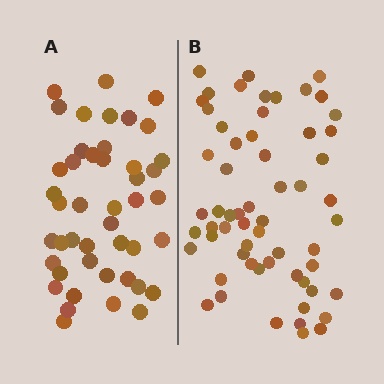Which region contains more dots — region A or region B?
Region B (the right region) has more dots.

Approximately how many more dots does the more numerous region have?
Region B has approximately 15 more dots than region A.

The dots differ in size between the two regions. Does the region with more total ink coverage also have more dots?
No. Region A has more total ink coverage because its dots are larger, but region B actually contains more individual dots. Total area can be misleading — the number of items is what matters here.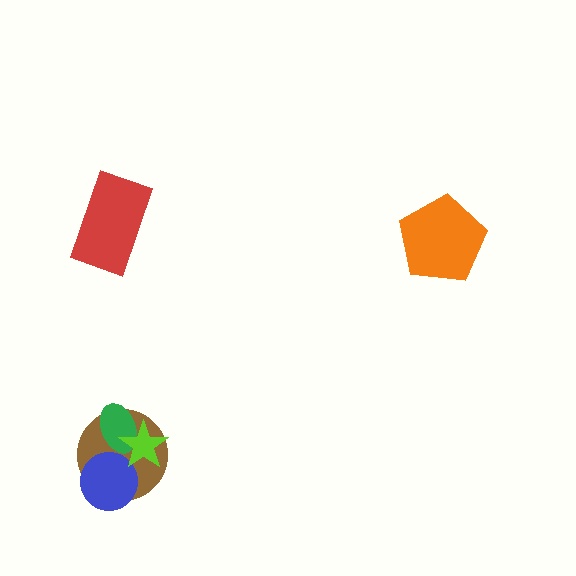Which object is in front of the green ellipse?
The lime star is in front of the green ellipse.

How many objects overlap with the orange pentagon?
0 objects overlap with the orange pentagon.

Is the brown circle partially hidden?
Yes, it is partially covered by another shape.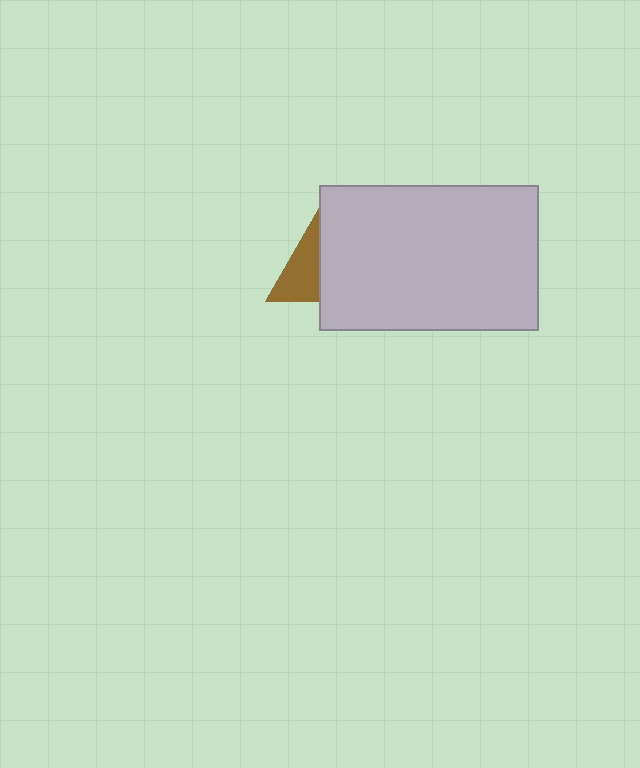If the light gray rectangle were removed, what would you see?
You would see the complete brown triangle.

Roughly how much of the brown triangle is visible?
A small part of it is visible (roughly 43%).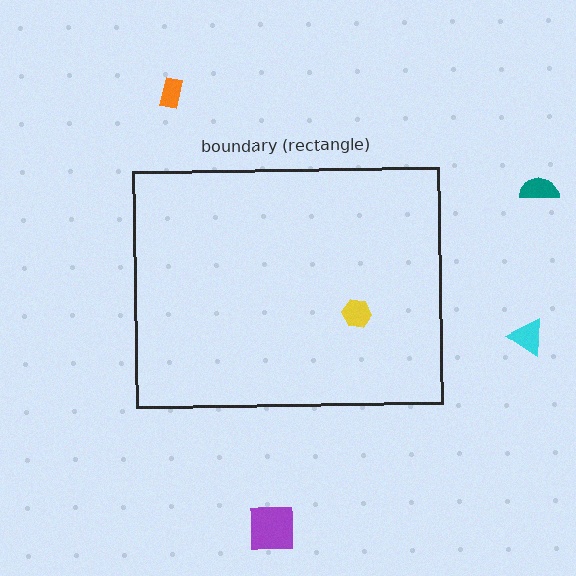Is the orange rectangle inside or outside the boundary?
Outside.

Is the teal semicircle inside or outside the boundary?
Outside.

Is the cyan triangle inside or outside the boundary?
Outside.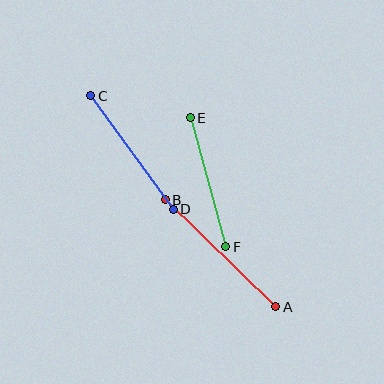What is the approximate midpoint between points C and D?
The midpoint is at approximately (132, 152) pixels.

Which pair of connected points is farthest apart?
Points A and B are farthest apart.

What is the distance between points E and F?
The distance is approximately 133 pixels.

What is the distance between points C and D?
The distance is approximately 141 pixels.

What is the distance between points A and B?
The distance is approximately 154 pixels.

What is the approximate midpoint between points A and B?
The midpoint is at approximately (220, 253) pixels.